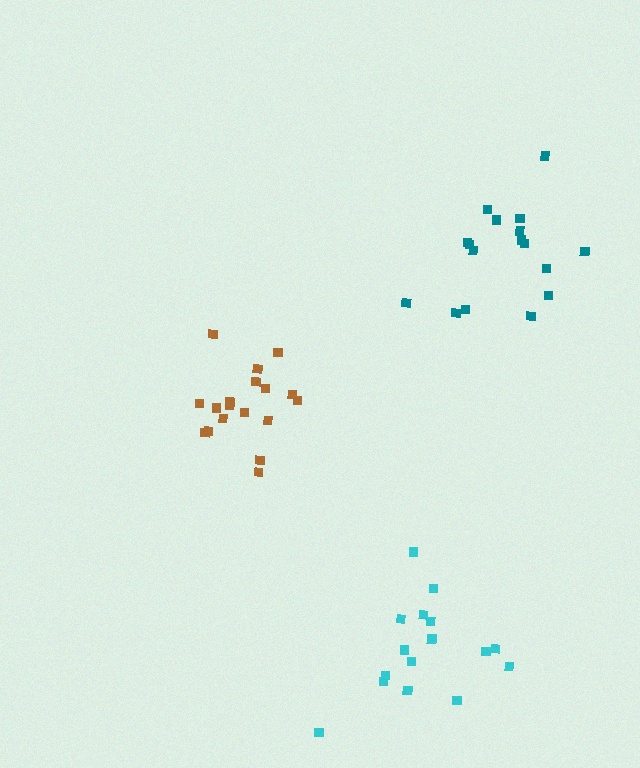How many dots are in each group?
Group 1: 16 dots, Group 2: 18 dots, Group 3: 17 dots (51 total).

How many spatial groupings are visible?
There are 3 spatial groupings.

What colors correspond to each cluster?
The clusters are colored: cyan, brown, teal.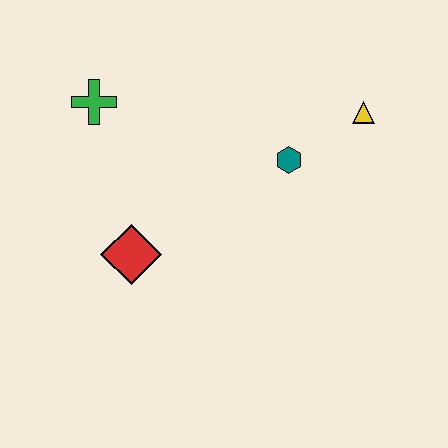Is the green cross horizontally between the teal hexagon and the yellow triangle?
No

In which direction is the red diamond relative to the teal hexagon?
The red diamond is to the left of the teal hexagon.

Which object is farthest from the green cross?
The yellow triangle is farthest from the green cross.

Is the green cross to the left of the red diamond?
Yes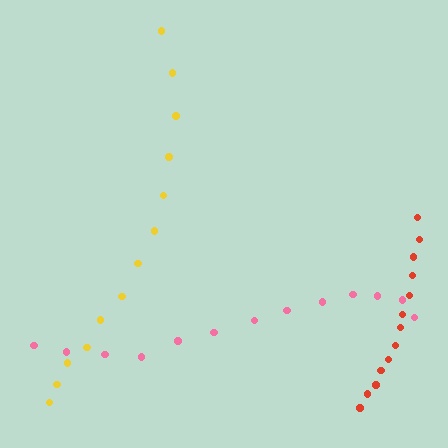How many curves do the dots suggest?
There are 3 distinct paths.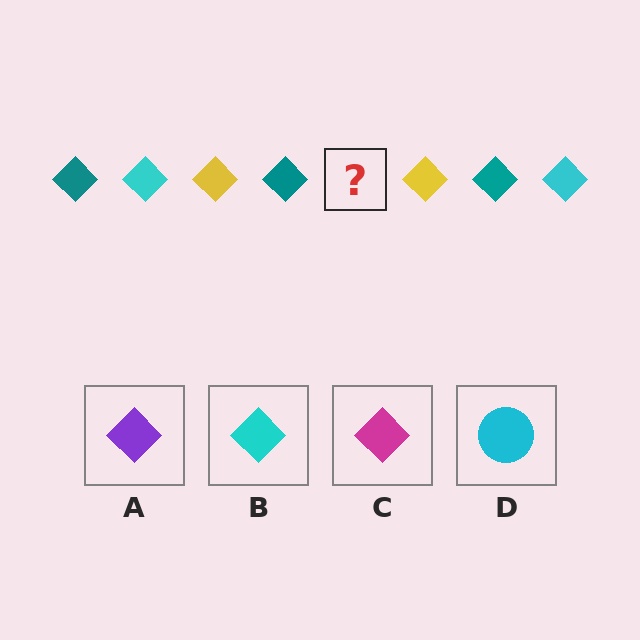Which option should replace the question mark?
Option B.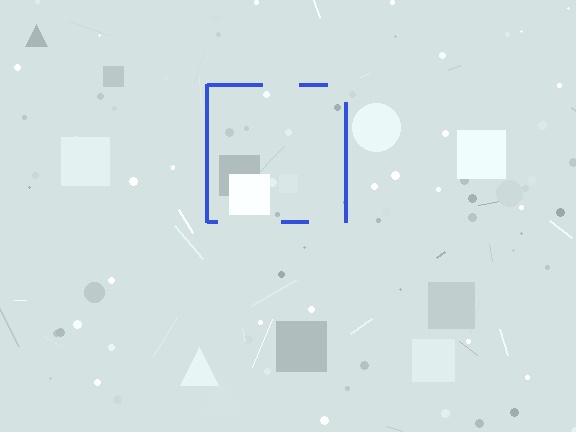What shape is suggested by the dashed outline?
The dashed outline suggests a square.